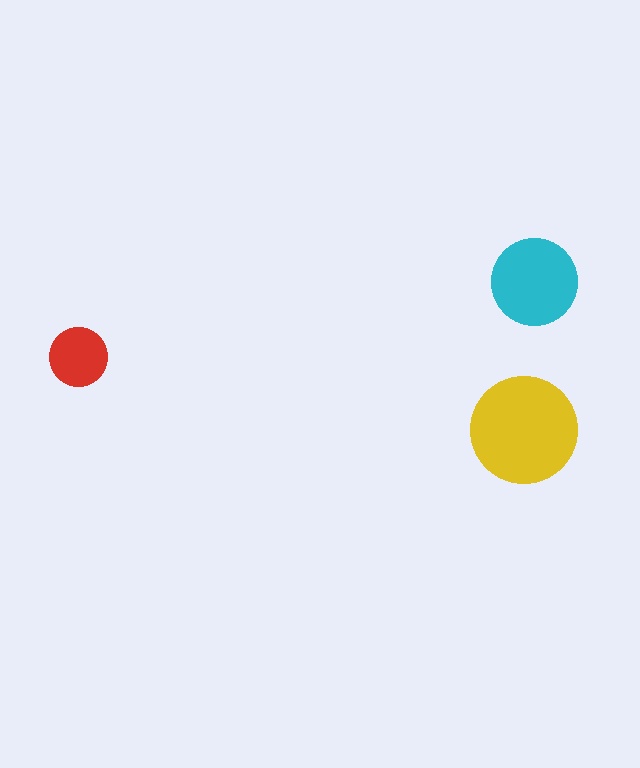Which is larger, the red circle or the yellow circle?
The yellow one.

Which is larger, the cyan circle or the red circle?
The cyan one.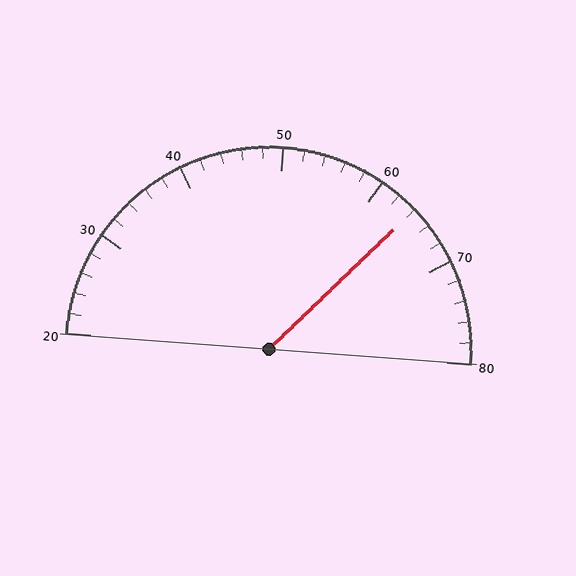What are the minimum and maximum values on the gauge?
The gauge ranges from 20 to 80.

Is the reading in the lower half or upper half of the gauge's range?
The reading is in the upper half of the range (20 to 80).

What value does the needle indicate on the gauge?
The needle indicates approximately 64.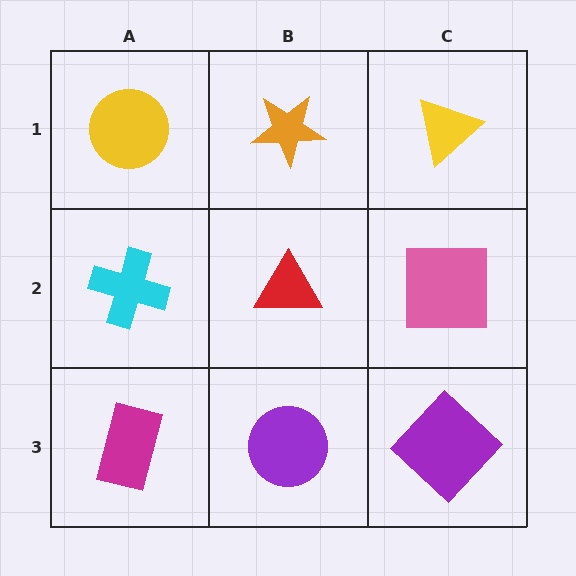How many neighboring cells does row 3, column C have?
2.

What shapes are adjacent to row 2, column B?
An orange star (row 1, column B), a purple circle (row 3, column B), a cyan cross (row 2, column A), a pink square (row 2, column C).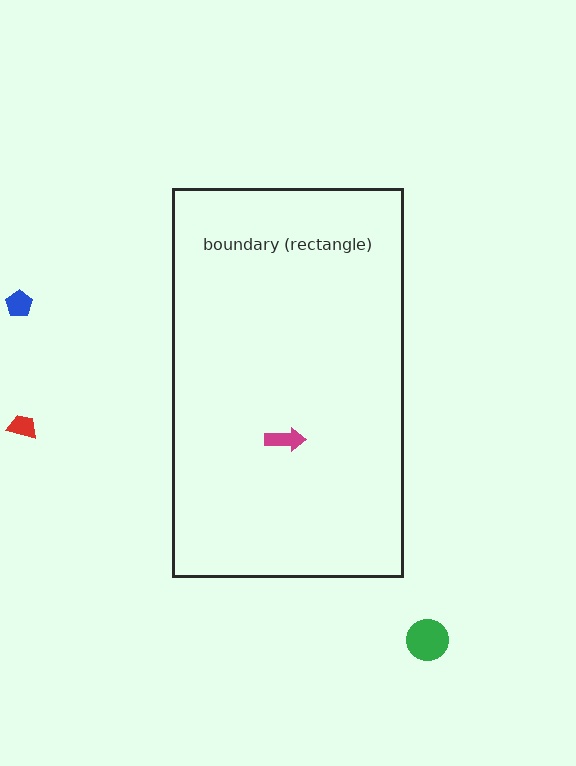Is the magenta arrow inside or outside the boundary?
Inside.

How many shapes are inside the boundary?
1 inside, 3 outside.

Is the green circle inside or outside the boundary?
Outside.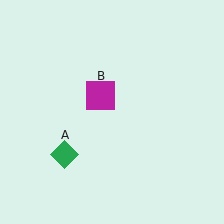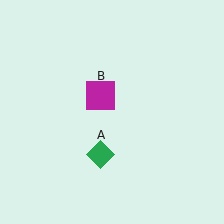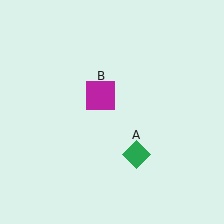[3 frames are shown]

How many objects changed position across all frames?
1 object changed position: green diamond (object A).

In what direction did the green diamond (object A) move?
The green diamond (object A) moved right.